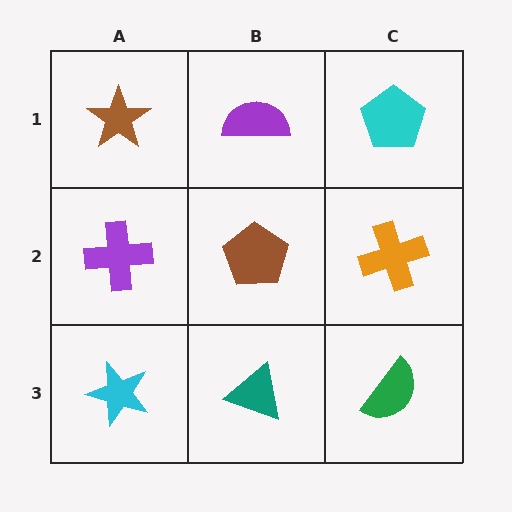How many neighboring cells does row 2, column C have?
3.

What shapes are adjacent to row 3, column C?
An orange cross (row 2, column C), a teal triangle (row 3, column B).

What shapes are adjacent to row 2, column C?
A cyan pentagon (row 1, column C), a green semicircle (row 3, column C), a brown pentagon (row 2, column B).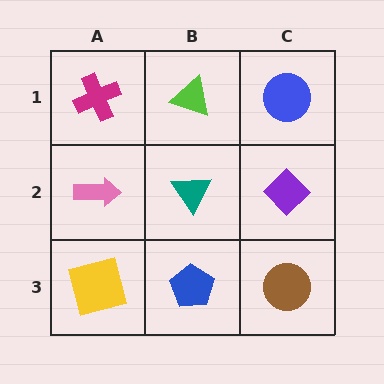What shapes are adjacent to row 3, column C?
A purple diamond (row 2, column C), a blue pentagon (row 3, column B).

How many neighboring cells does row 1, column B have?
3.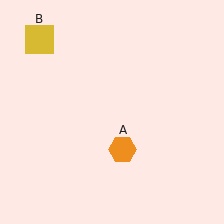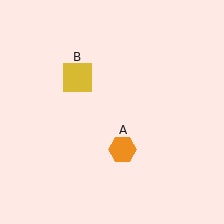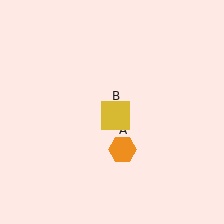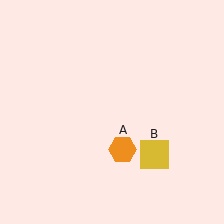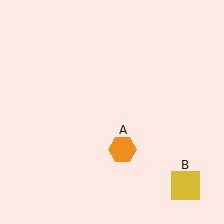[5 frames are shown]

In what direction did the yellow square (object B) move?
The yellow square (object B) moved down and to the right.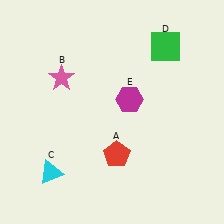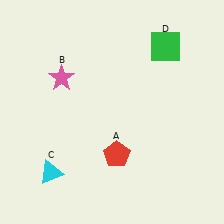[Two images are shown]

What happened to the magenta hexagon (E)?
The magenta hexagon (E) was removed in Image 2. It was in the top-right area of Image 1.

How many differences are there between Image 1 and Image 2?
There is 1 difference between the two images.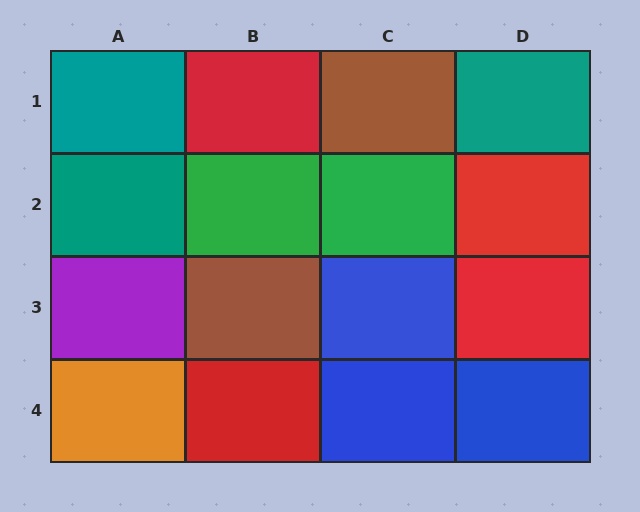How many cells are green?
2 cells are green.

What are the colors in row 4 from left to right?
Orange, red, blue, blue.